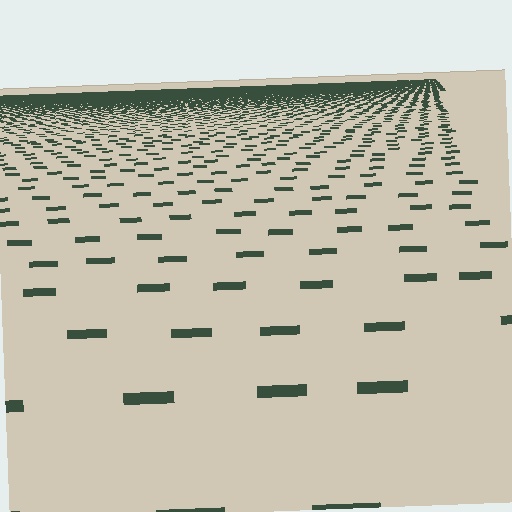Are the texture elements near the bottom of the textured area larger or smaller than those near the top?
Larger. Near the bottom, elements are closer to the viewer and appear at a bigger on-screen size.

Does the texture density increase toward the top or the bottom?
Density increases toward the top.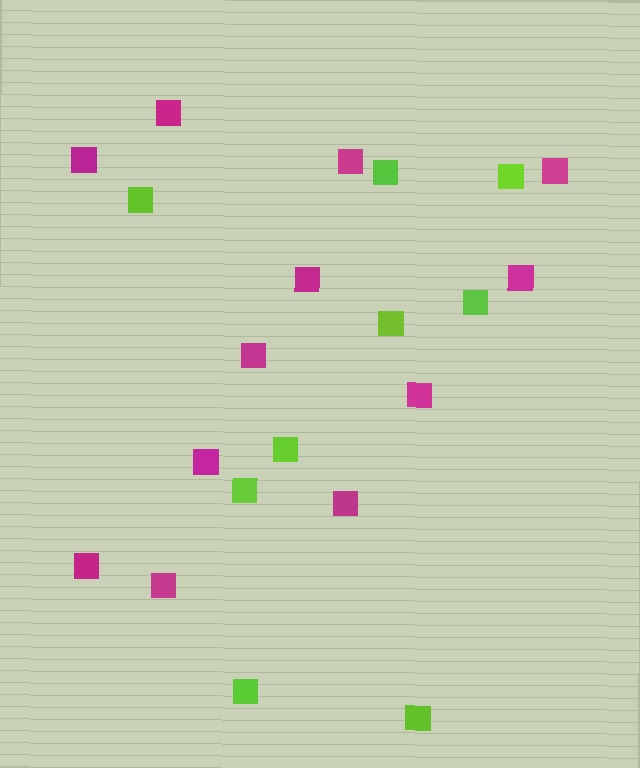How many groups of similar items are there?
There are 2 groups: one group of magenta squares (12) and one group of lime squares (9).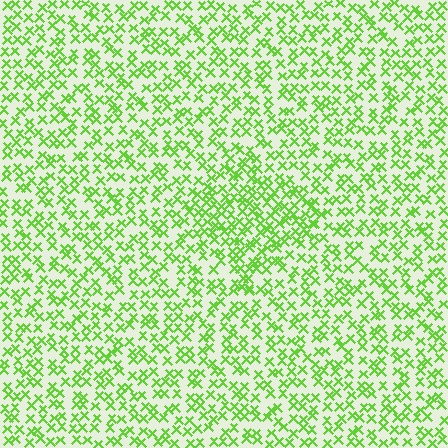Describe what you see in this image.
The image contains small lime elements arranged at two different densities. A diamond-shaped region is visible where the elements are more densely packed than the surrounding area.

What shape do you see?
I see a diamond.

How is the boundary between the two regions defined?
The boundary is defined by a change in element density (approximately 1.6x ratio). All elements are the same color, size, and shape.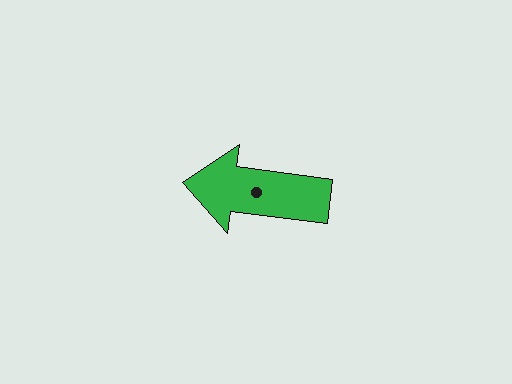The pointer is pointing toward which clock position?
Roughly 9 o'clock.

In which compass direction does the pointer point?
West.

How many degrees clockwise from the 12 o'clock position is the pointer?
Approximately 278 degrees.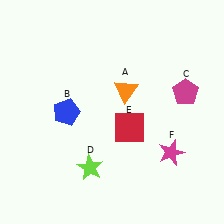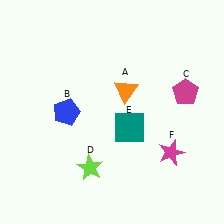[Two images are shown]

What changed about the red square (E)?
In Image 1, E is red. In Image 2, it changed to teal.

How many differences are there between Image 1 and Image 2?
There is 1 difference between the two images.